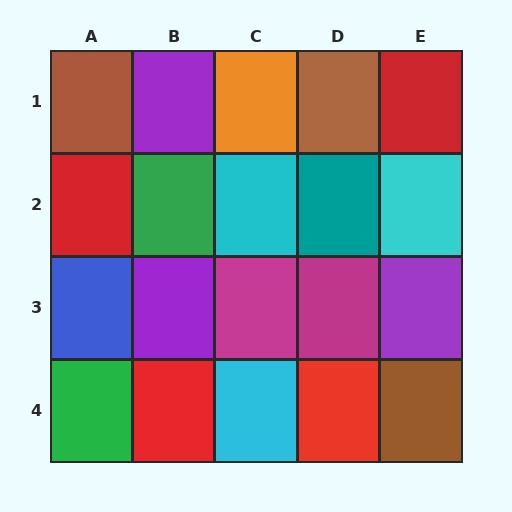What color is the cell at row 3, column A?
Blue.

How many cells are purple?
3 cells are purple.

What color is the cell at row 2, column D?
Teal.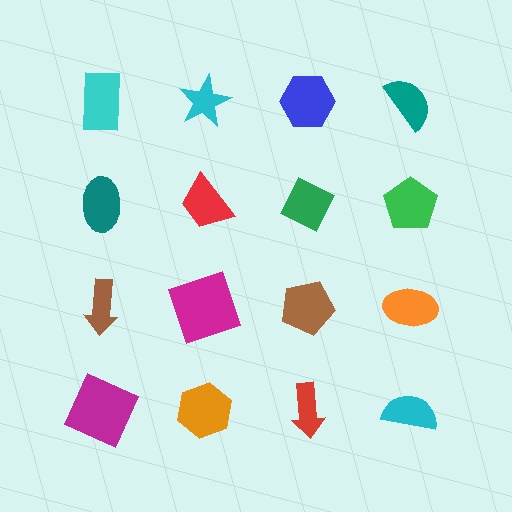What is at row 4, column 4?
A cyan semicircle.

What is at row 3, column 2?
A magenta square.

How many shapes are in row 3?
4 shapes.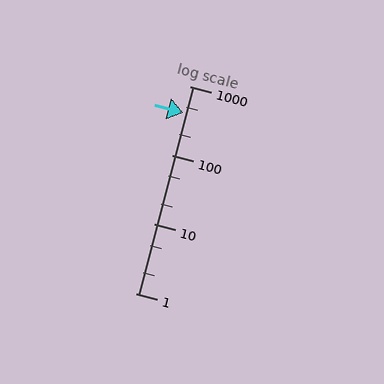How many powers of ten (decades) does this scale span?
The scale spans 3 decades, from 1 to 1000.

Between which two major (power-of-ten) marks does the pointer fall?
The pointer is between 100 and 1000.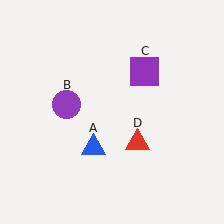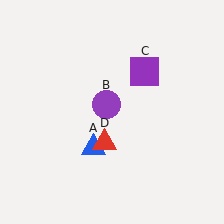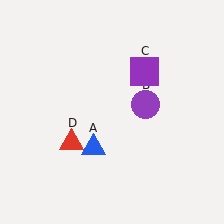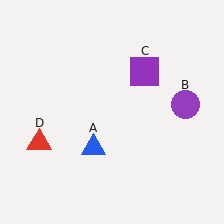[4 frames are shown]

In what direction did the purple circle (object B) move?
The purple circle (object B) moved right.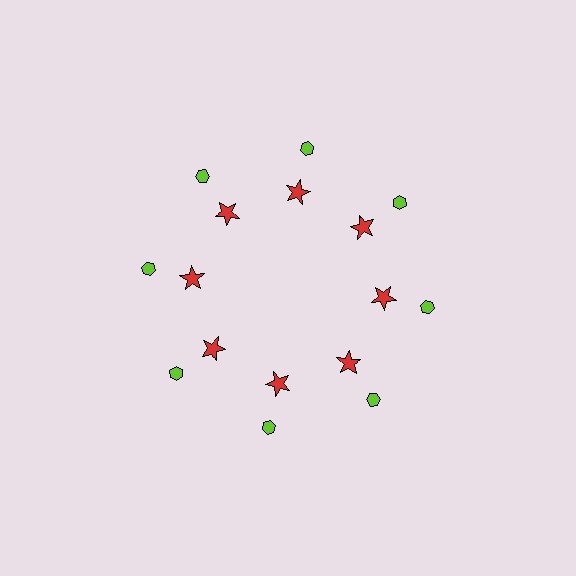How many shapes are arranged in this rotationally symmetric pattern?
There are 16 shapes, arranged in 8 groups of 2.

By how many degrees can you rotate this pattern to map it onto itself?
The pattern maps onto itself every 45 degrees of rotation.